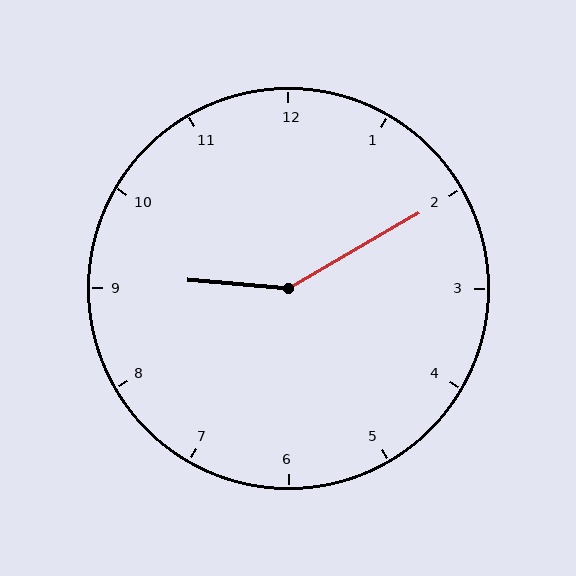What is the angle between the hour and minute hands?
Approximately 145 degrees.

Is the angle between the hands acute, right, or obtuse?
It is obtuse.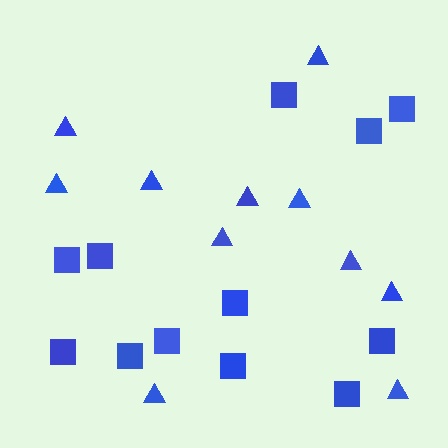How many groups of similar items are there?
There are 2 groups: one group of triangles (11) and one group of squares (12).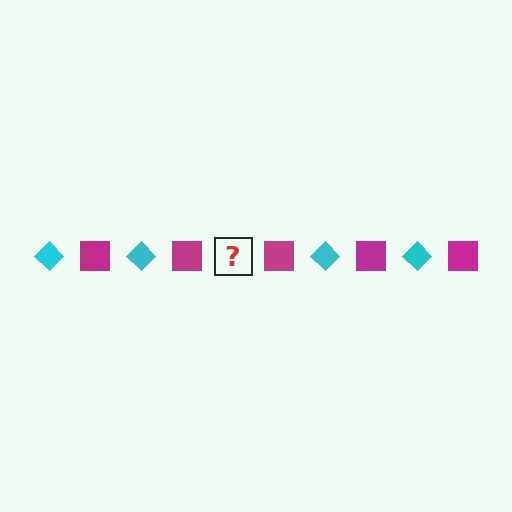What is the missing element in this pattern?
The missing element is a cyan diamond.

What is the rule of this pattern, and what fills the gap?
The rule is that the pattern alternates between cyan diamond and magenta square. The gap should be filled with a cyan diamond.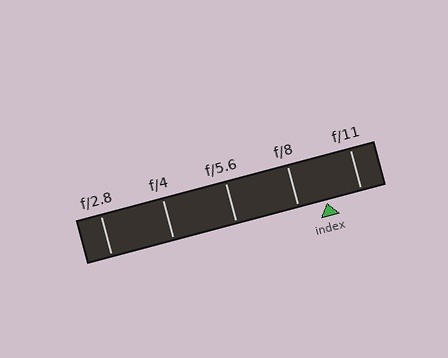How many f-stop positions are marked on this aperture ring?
There are 5 f-stop positions marked.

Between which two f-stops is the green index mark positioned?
The index mark is between f/8 and f/11.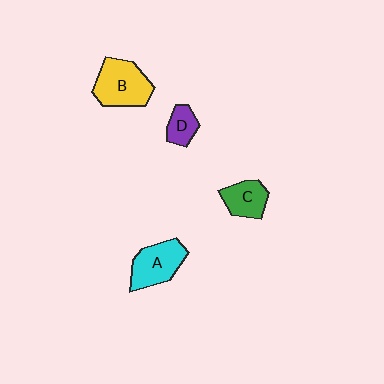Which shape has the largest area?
Shape B (yellow).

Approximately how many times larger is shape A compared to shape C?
Approximately 1.4 times.